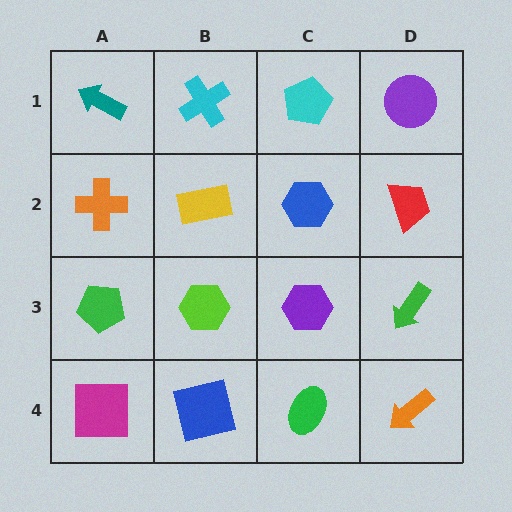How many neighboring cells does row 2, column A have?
3.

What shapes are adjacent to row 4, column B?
A lime hexagon (row 3, column B), a magenta square (row 4, column A), a green ellipse (row 4, column C).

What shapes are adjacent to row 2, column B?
A cyan cross (row 1, column B), a lime hexagon (row 3, column B), an orange cross (row 2, column A), a blue hexagon (row 2, column C).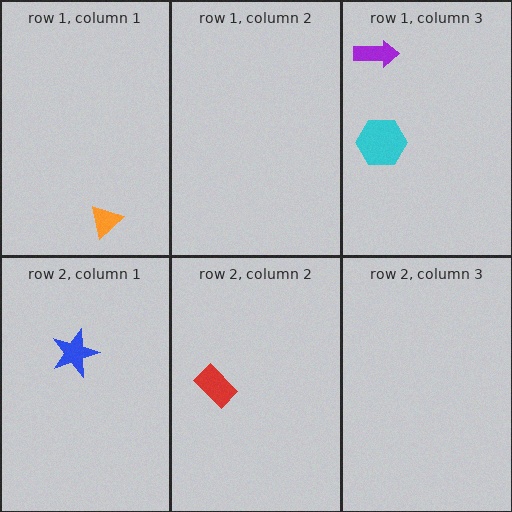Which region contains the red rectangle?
The row 2, column 2 region.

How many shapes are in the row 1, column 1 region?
1.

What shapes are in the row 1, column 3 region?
The cyan hexagon, the purple arrow.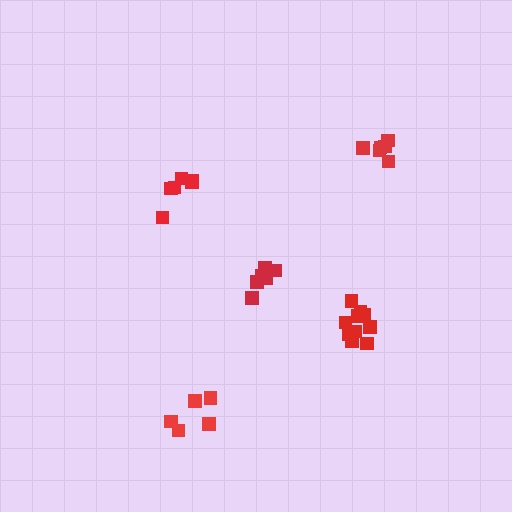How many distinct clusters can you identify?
There are 5 distinct clusters.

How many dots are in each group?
Group 1: 6 dots, Group 2: 5 dots, Group 3: 11 dots, Group 4: 6 dots, Group 5: 6 dots (34 total).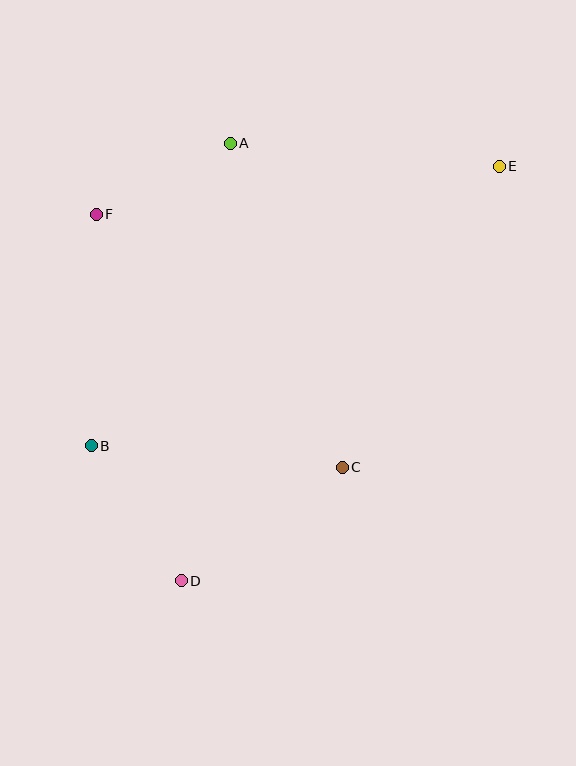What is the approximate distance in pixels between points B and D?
The distance between B and D is approximately 162 pixels.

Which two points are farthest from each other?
Points D and E are farthest from each other.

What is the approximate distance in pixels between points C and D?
The distance between C and D is approximately 197 pixels.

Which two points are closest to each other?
Points A and F are closest to each other.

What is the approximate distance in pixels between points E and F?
The distance between E and F is approximately 406 pixels.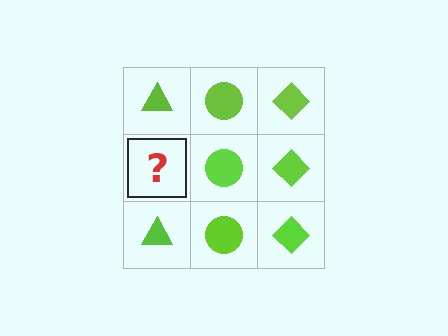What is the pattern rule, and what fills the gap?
The rule is that each column has a consistent shape. The gap should be filled with a lime triangle.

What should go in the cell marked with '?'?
The missing cell should contain a lime triangle.